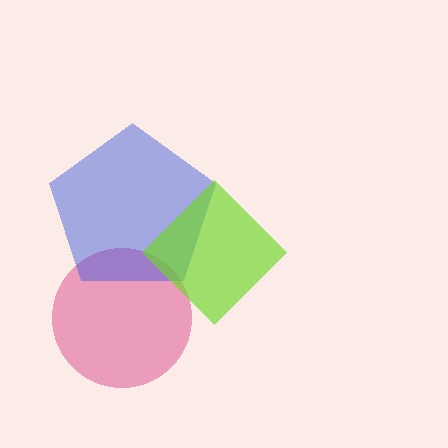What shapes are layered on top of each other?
The layered shapes are: a pink circle, a blue pentagon, a lime diamond.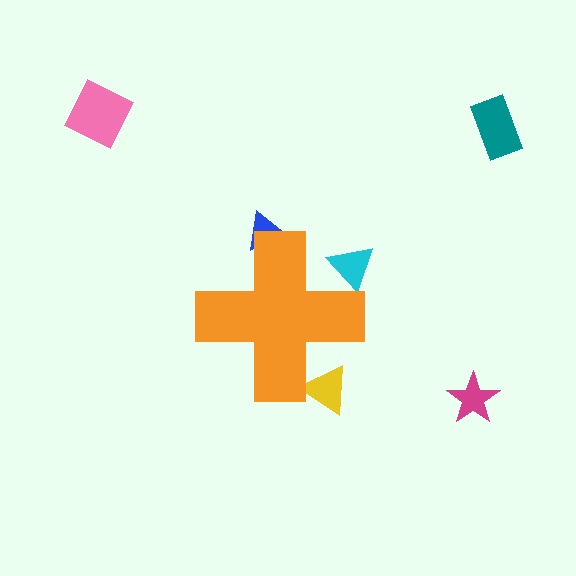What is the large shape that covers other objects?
An orange cross.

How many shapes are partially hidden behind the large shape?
3 shapes are partially hidden.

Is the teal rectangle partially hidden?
No, the teal rectangle is fully visible.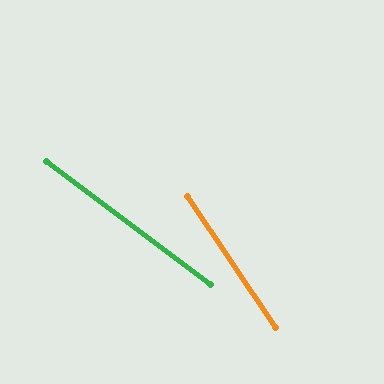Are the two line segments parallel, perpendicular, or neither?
Neither parallel nor perpendicular — they differ by about 19°.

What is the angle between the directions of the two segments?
Approximately 19 degrees.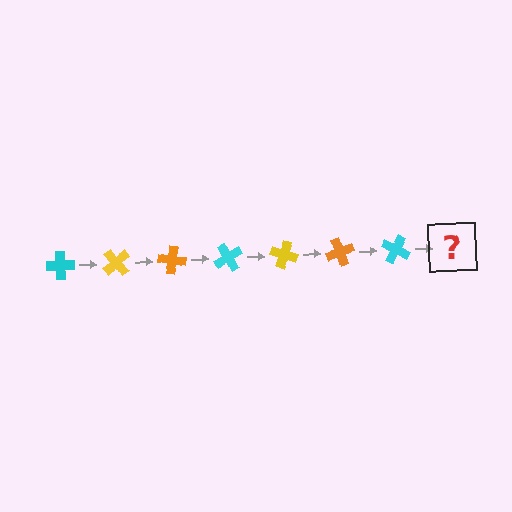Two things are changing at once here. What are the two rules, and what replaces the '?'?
The two rules are that it rotates 50 degrees each step and the color cycles through cyan, yellow, and orange. The '?' should be a yellow cross, rotated 350 degrees from the start.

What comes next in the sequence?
The next element should be a yellow cross, rotated 350 degrees from the start.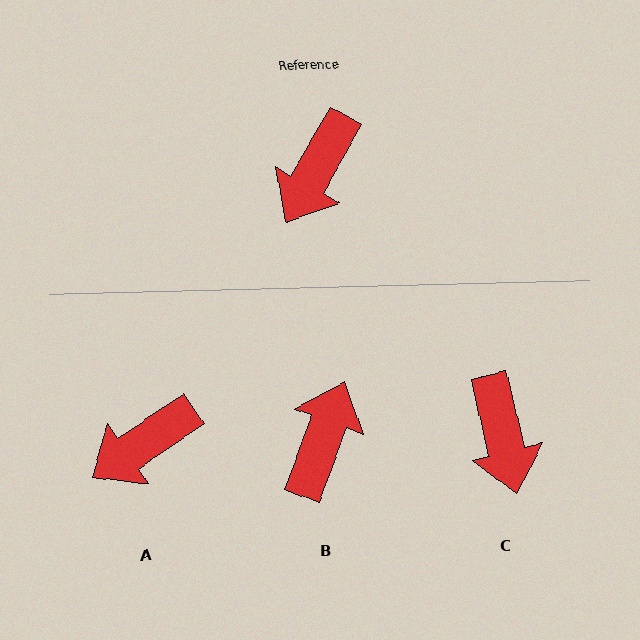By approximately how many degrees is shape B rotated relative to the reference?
Approximately 171 degrees clockwise.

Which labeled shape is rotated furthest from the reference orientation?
B, about 171 degrees away.